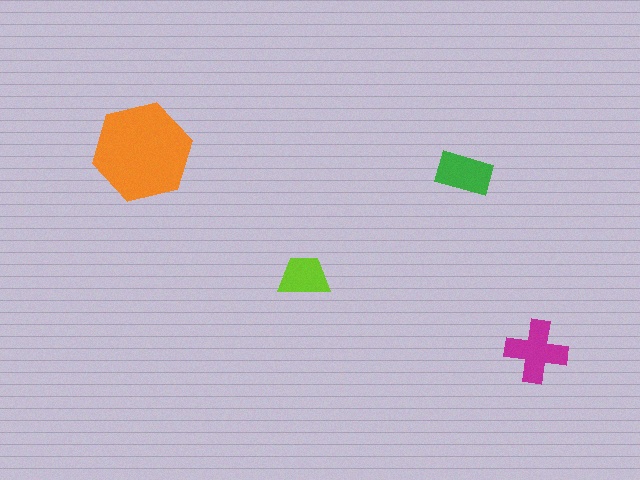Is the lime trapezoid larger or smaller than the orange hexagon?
Smaller.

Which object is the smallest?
The lime trapezoid.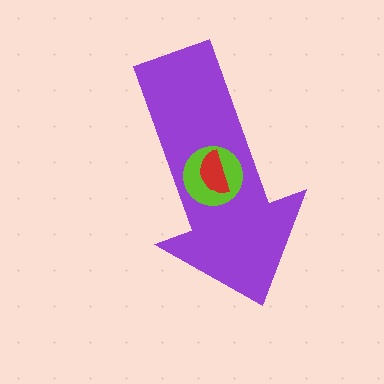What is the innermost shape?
The red semicircle.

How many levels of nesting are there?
3.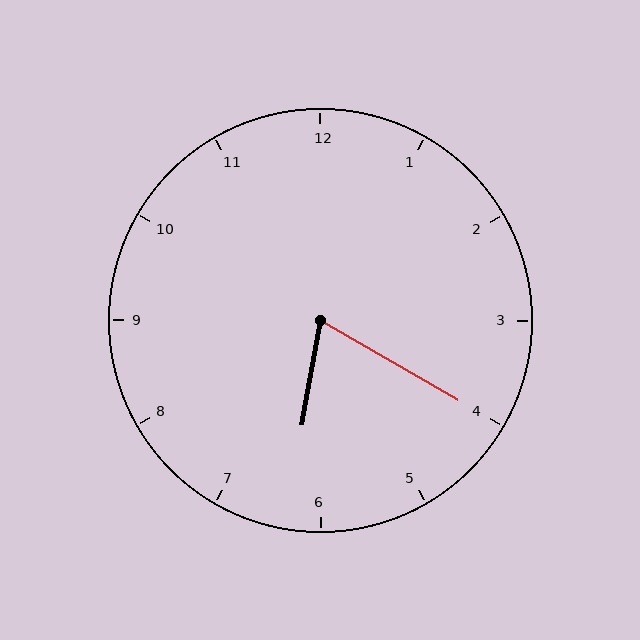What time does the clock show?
6:20.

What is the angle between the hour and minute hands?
Approximately 70 degrees.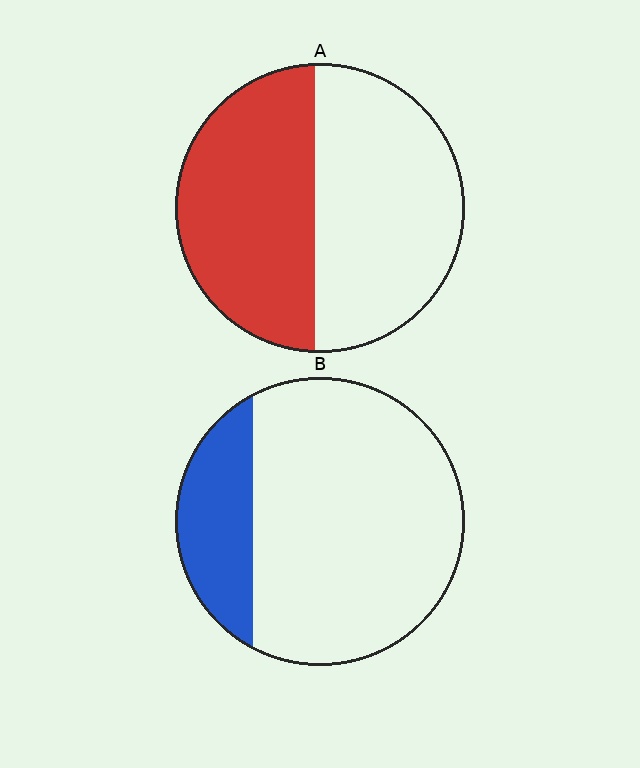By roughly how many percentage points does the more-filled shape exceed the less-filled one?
By roughly 25 percentage points (A over B).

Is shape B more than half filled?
No.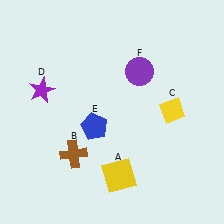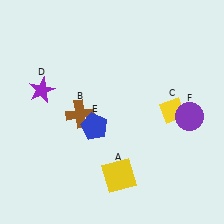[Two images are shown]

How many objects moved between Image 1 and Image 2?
2 objects moved between the two images.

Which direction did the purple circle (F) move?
The purple circle (F) moved right.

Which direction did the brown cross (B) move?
The brown cross (B) moved up.